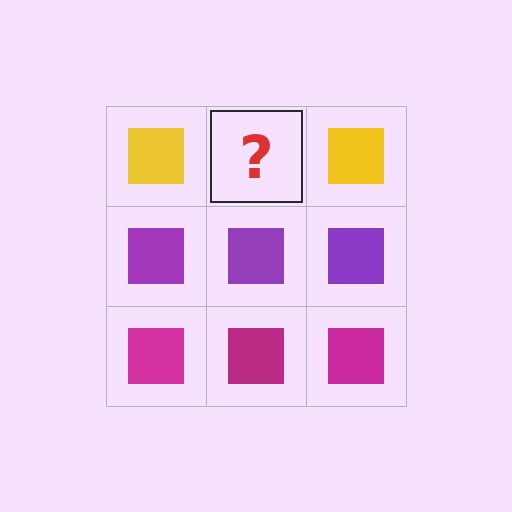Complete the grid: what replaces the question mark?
The question mark should be replaced with a yellow square.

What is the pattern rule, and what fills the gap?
The rule is that each row has a consistent color. The gap should be filled with a yellow square.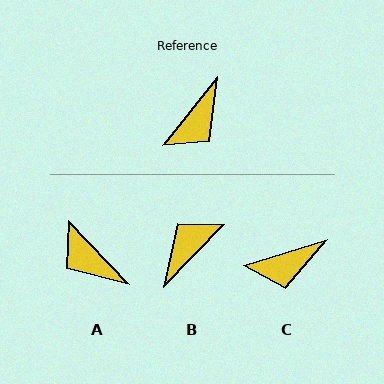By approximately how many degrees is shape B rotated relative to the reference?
Approximately 174 degrees counter-clockwise.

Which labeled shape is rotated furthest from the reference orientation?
B, about 174 degrees away.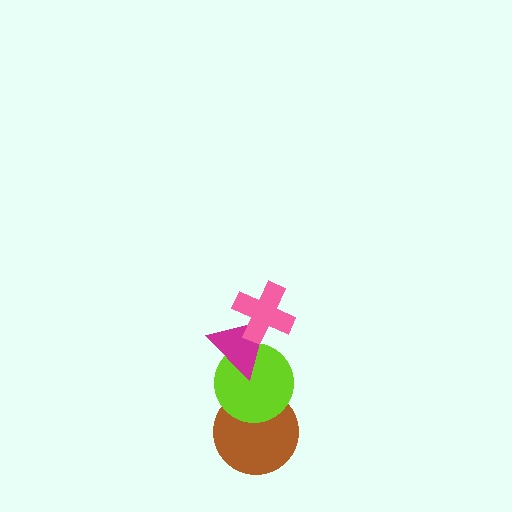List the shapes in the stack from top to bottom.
From top to bottom: the pink cross, the magenta triangle, the lime circle, the brown circle.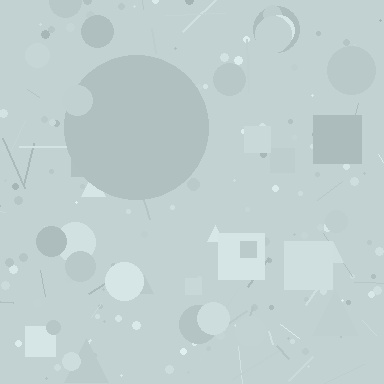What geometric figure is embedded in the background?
A circle is embedded in the background.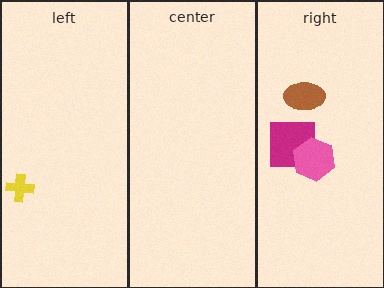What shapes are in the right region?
The magenta square, the brown ellipse, the pink hexagon.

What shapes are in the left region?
The yellow cross.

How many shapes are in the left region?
1.